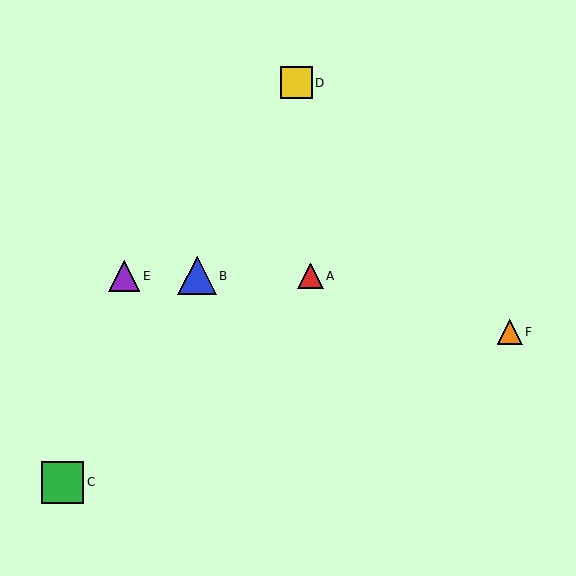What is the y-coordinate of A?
Object A is at y≈276.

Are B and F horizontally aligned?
No, B is at y≈276 and F is at y≈332.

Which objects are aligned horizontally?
Objects A, B, E are aligned horizontally.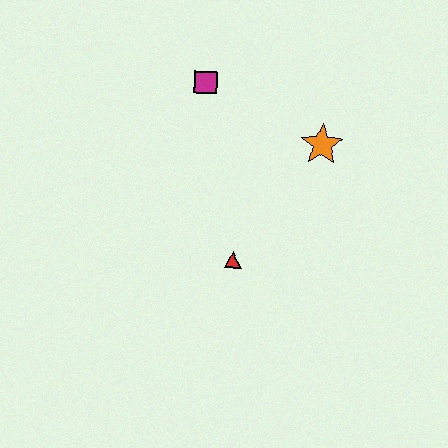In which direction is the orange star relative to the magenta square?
The orange star is to the right of the magenta square.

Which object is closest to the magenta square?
The orange star is closest to the magenta square.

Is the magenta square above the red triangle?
Yes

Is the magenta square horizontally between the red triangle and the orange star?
No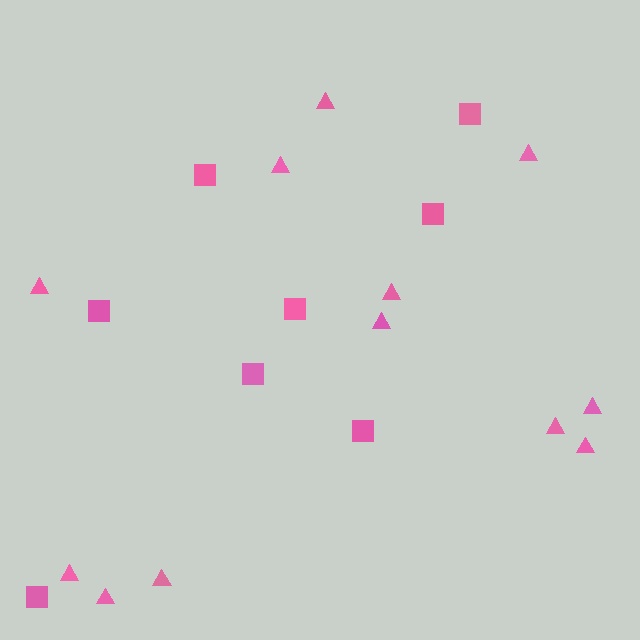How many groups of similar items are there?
There are 2 groups: one group of squares (8) and one group of triangles (12).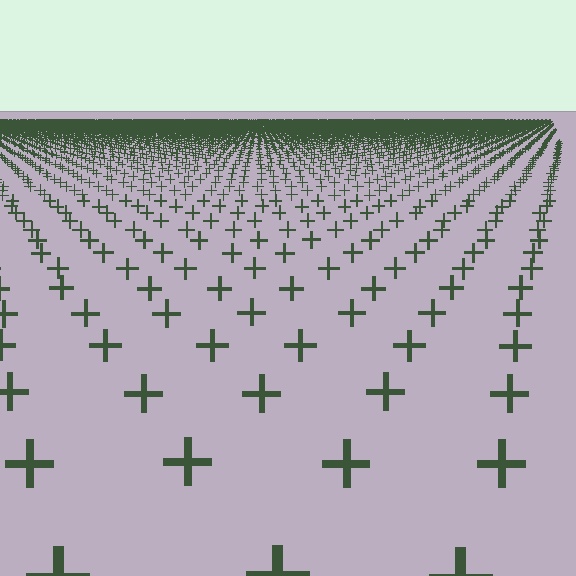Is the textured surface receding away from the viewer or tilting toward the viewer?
The surface is receding away from the viewer. Texture elements get smaller and denser toward the top.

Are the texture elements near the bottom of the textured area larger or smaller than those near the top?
Larger. Near the bottom, elements are closer to the viewer and appear at a bigger on-screen size.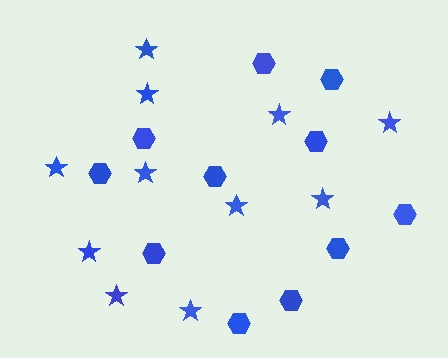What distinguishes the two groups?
There are 2 groups: one group of stars (11) and one group of hexagons (11).